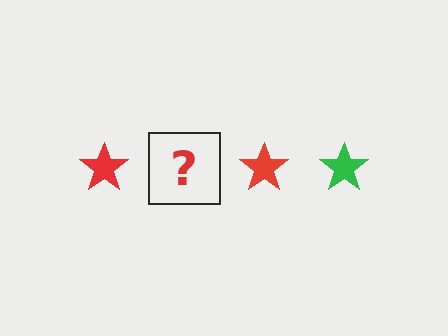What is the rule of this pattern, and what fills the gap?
The rule is that the pattern cycles through red, green stars. The gap should be filled with a green star.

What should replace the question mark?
The question mark should be replaced with a green star.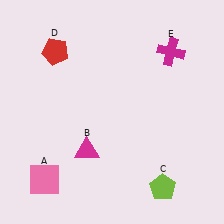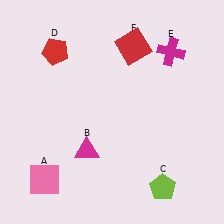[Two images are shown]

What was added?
A red square (F) was added in Image 2.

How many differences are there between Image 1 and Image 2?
There is 1 difference between the two images.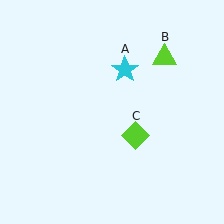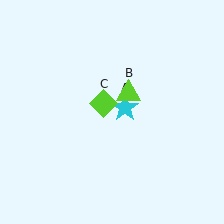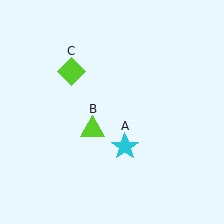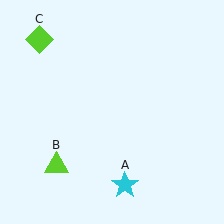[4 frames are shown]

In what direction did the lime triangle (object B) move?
The lime triangle (object B) moved down and to the left.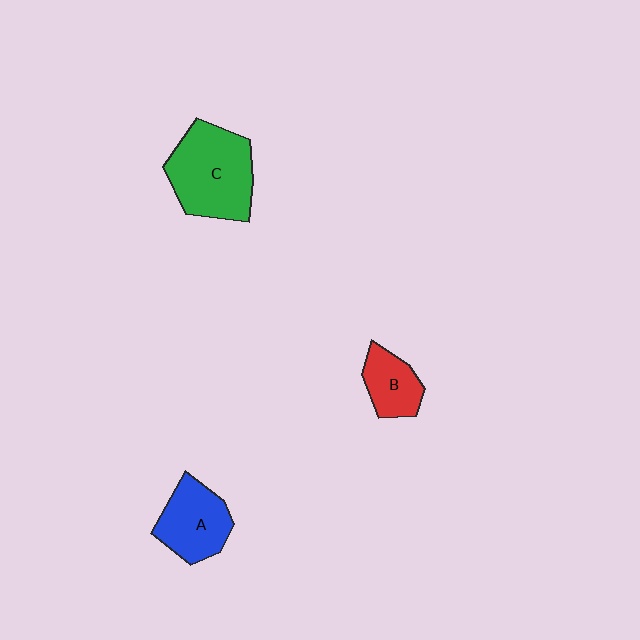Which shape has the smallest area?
Shape B (red).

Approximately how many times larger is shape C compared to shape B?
Approximately 2.2 times.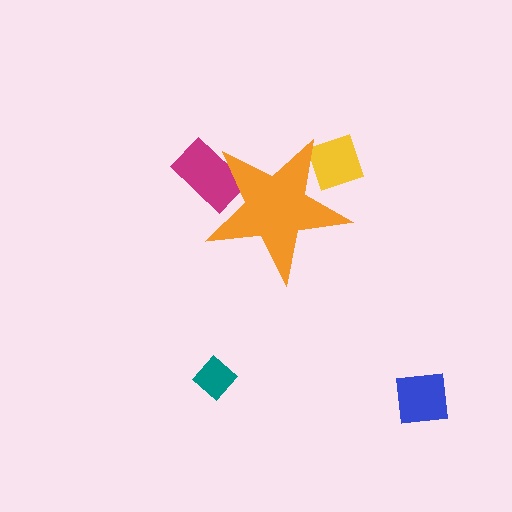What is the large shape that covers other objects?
An orange star.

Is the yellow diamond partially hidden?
Yes, the yellow diamond is partially hidden behind the orange star.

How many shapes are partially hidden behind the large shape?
2 shapes are partially hidden.